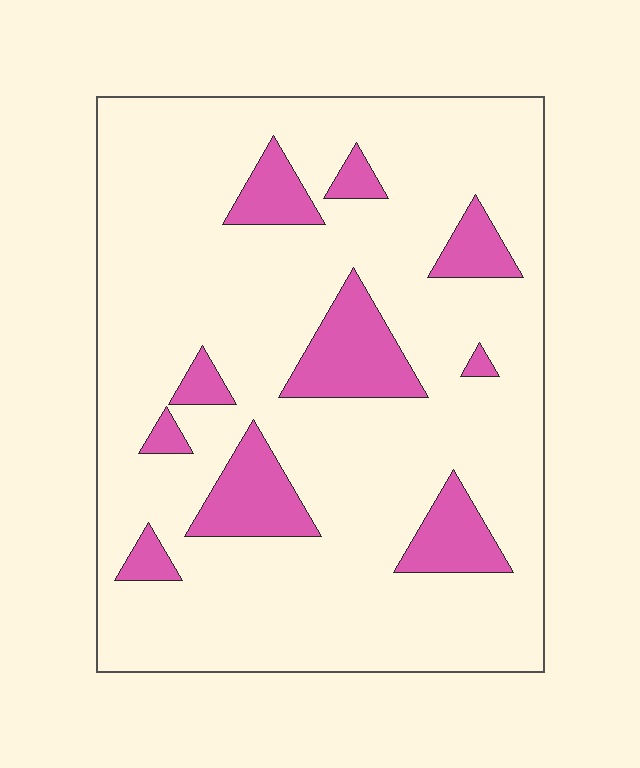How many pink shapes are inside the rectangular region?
10.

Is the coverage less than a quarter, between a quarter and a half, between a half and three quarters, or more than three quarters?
Less than a quarter.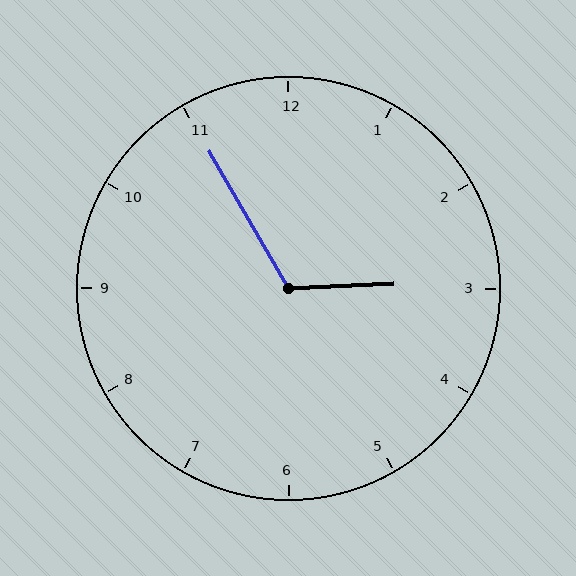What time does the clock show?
2:55.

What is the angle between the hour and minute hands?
Approximately 118 degrees.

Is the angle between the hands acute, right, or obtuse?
It is obtuse.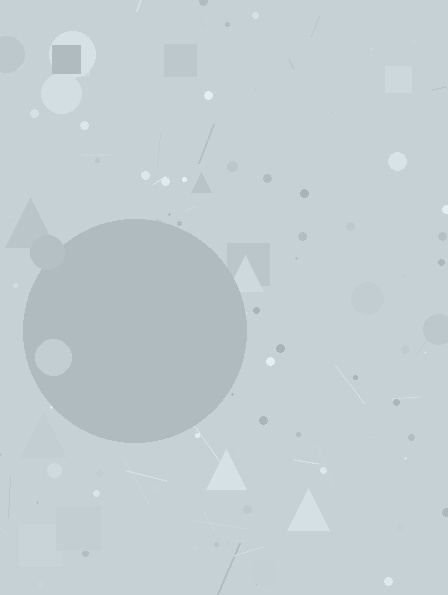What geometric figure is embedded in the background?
A circle is embedded in the background.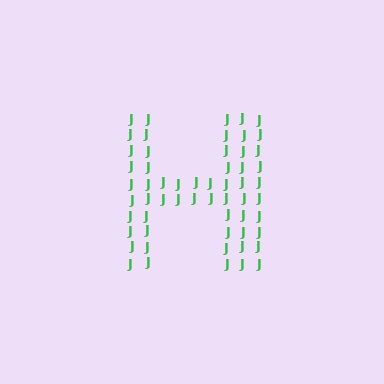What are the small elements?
The small elements are letter J's.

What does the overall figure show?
The overall figure shows the letter H.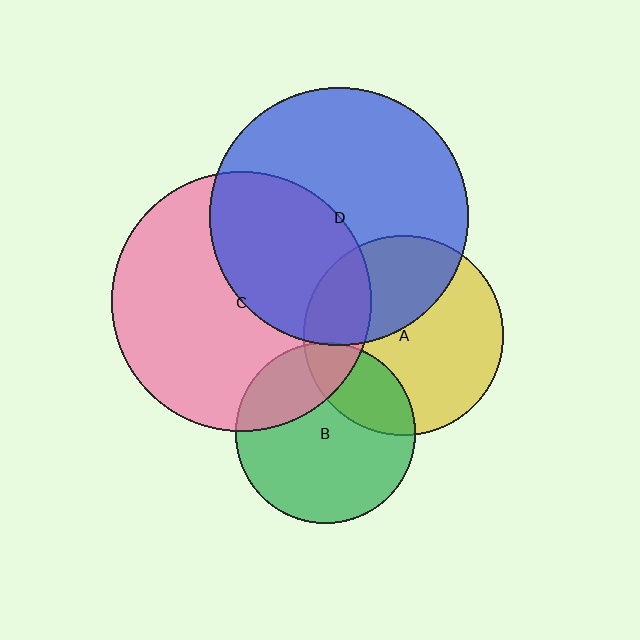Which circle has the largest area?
Circle C (pink).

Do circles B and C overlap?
Yes.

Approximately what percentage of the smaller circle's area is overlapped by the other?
Approximately 25%.